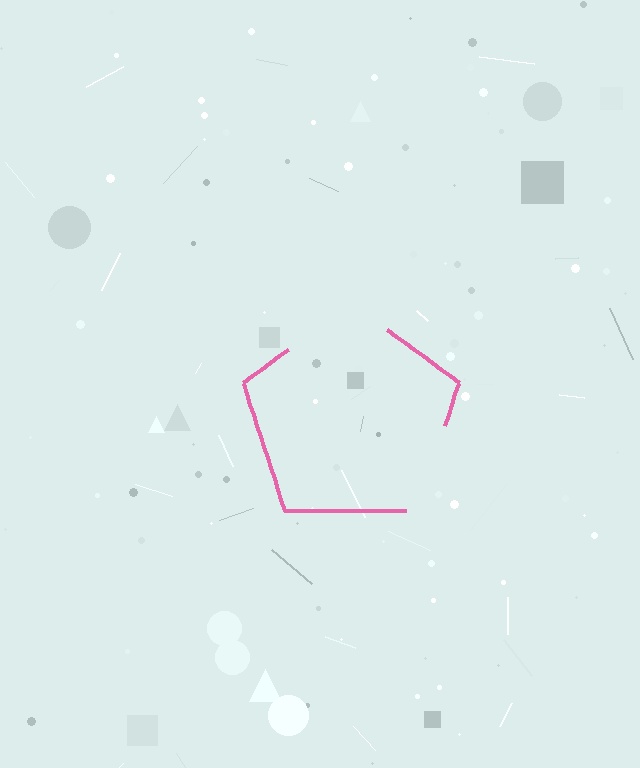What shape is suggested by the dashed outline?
The dashed outline suggests a pentagon.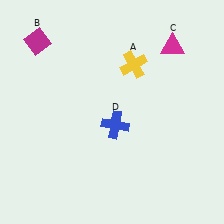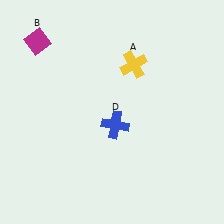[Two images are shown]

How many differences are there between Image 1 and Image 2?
There is 1 difference between the two images.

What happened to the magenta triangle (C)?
The magenta triangle (C) was removed in Image 2. It was in the top-right area of Image 1.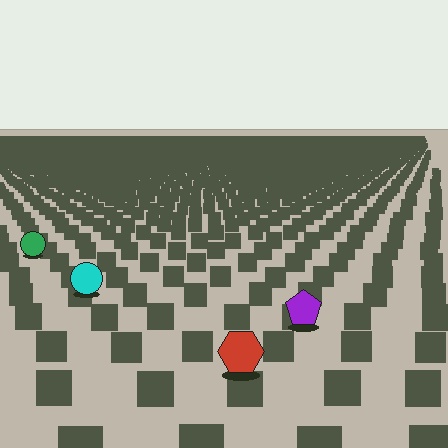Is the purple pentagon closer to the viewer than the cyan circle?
Yes. The purple pentagon is closer — you can tell from the texture gradient: the ground texture is coarser near it.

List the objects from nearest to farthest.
From nearest to farthest: the red hexagon, the purple pentagon, the cyan circle, the green circle.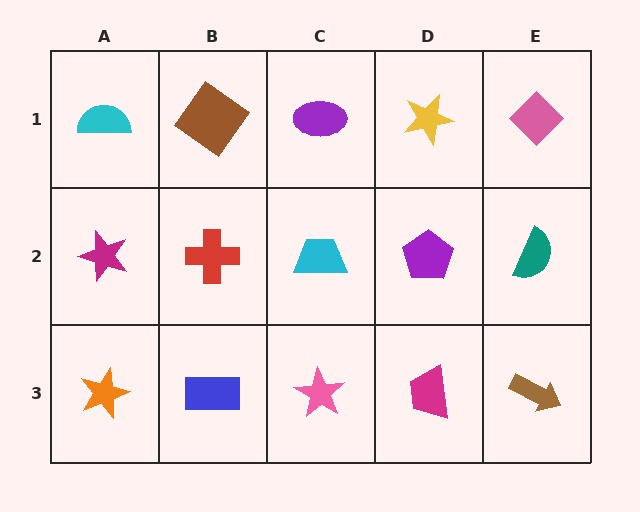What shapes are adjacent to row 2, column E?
A pink diamond (row 1, column E), a brown arrow (row 3, column E), a purple pentagon (row 2, column D).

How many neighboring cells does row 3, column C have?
3.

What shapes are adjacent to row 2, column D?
A yellow star (row 1, column D), a magenta trapezoid (row 3, column D), a cyan trapezoid (row 2, column C), a teal semicircle (row 2, column E).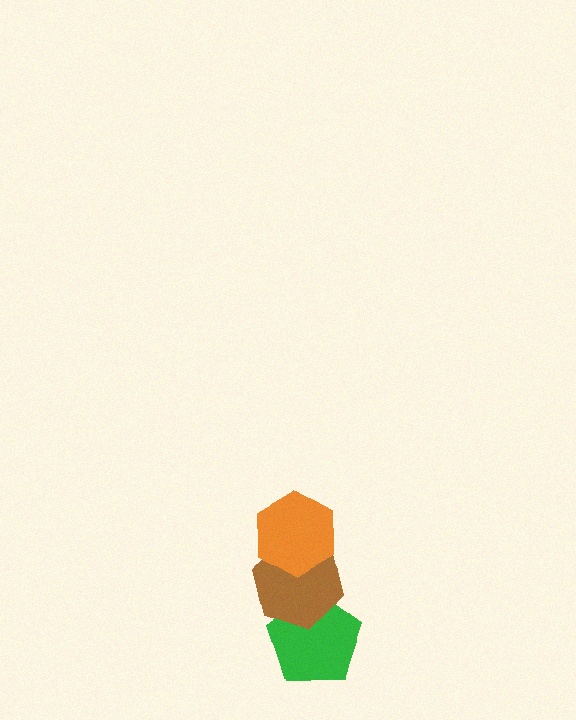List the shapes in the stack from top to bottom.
From top to bottom: the orange hexagon, the brown hexagon, the green pentagon.